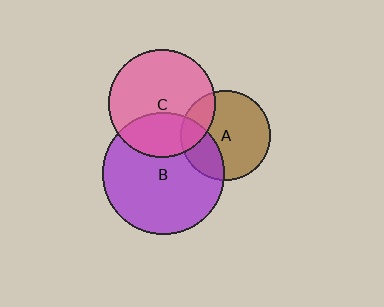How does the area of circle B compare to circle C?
Approximately 1.3 times.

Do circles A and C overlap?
Yes.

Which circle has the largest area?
Circle B (purple).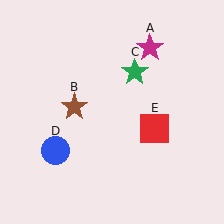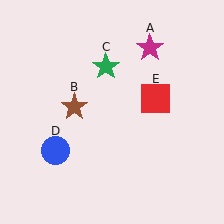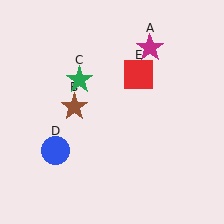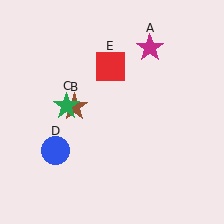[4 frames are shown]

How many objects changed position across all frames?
2 objects changed position: green star (object C), red square (object E).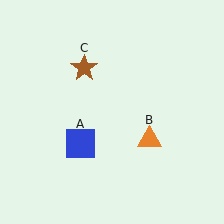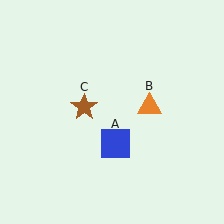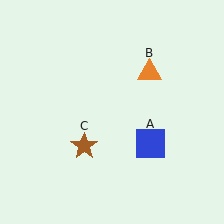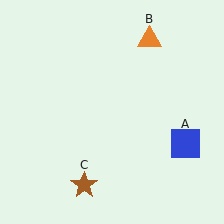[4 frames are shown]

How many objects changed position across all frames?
3 objects changed position: blue square (object A), orange triangle (object B), brown star (object C).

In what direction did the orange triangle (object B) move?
The orange triangle (object B) moved up.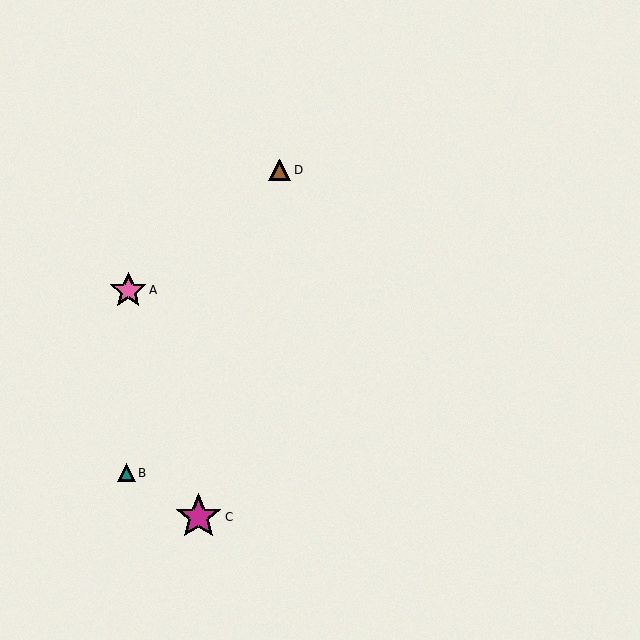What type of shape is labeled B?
Shape B is a teal triangle.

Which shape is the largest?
The magenta star (labeled C) is the largest.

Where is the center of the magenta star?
The center of the magenta star is at (199, 517).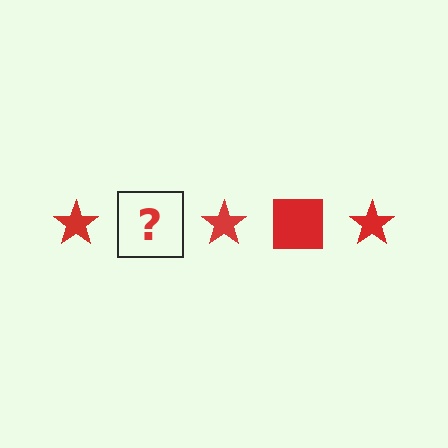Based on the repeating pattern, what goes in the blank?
The blank should be a red square.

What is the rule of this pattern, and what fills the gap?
The rule is that the pattern cycles through star, square shapes in red. The gap should be filled with a red square.